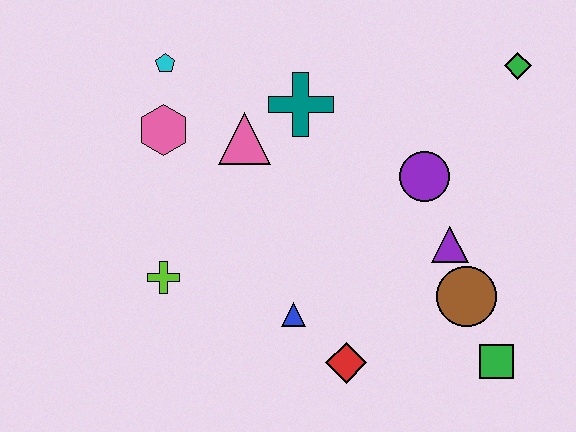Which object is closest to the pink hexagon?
The cyan pentagon is closest to the pink hexagon.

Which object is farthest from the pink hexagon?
The green square is farthest from the pink hexagon.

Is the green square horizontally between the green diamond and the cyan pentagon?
Yes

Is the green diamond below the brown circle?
No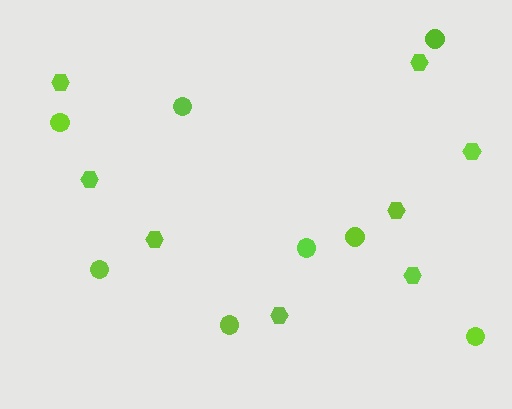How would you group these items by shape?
There are 2 groups: one group of hexagons (8) and one group of circles (8).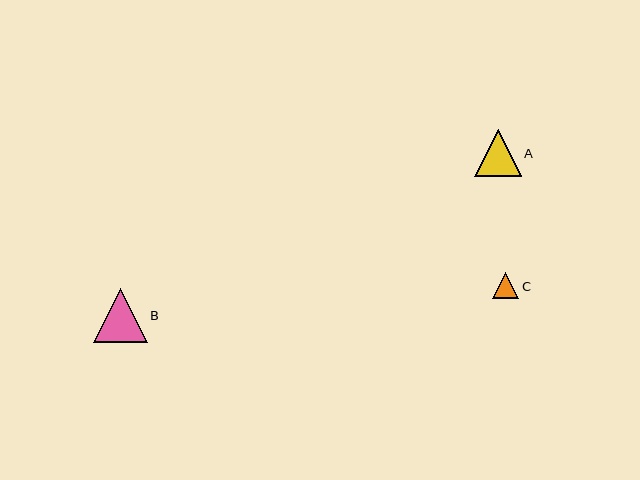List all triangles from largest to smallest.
From largest to smallest: B, A, C.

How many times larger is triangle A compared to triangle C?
Triangle A is approximately 1.8 times the size of triangle C.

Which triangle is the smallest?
Triangle C is the smallest with a size of approximately 26 pixels.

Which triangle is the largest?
Triangle B is the largest with a size of approximately 54 pixels.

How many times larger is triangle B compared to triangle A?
Triangle B is approximately 1.2 times the size of triangle A.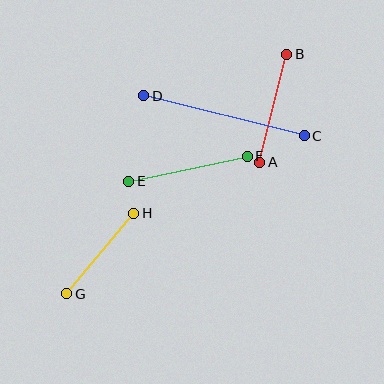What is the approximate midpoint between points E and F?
The midpoint is at approximately (188, 169) pixels.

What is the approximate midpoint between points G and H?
The midpoint is at approximately (100, 254) pixels.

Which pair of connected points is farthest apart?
Points C and D are farthest apart.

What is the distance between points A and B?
The distance is approximately 111 pixels.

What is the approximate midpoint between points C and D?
The midpoint is at approximately (224, 116) pixels.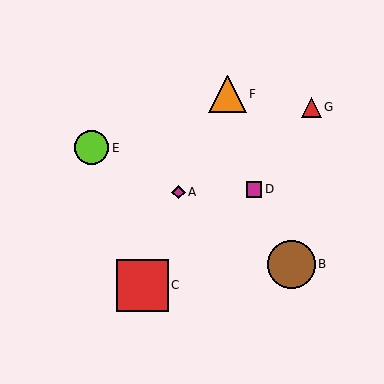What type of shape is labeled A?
Shape A is a magenta diamond.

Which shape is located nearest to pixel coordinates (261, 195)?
The magenta square (labeled D) at (254, 189) is nearest to that location.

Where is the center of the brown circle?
The center of the brown circle is at (292, 264).